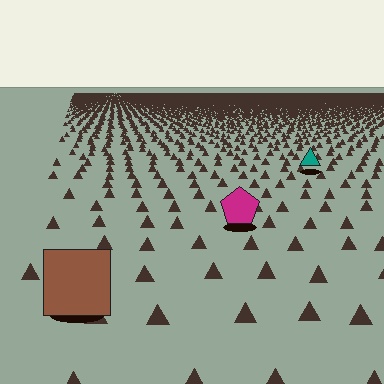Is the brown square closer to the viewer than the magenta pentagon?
Yes. The brown square is closer — you can tell from the texture gradient: the ground texture is coarser near it.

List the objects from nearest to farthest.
From nearest to farthest: the brown square, the magenta pentagon, the teal triangle.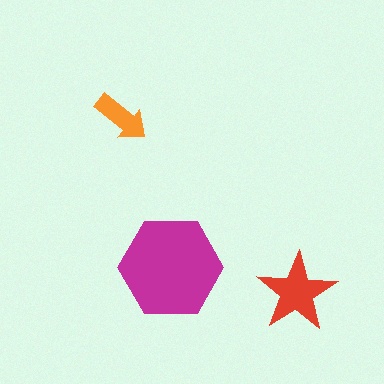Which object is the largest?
The magenta hexagon.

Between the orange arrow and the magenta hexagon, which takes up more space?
The magenta hexagon.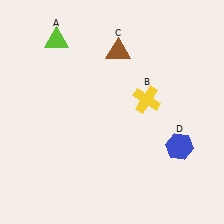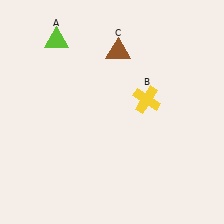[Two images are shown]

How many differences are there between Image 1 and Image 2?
There is 1 difference between the two images.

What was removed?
The blue hexagon (D) was removed in Image 2.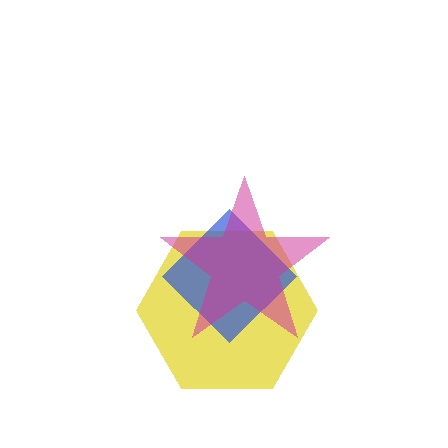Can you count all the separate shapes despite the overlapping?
Yes, there are 3 separate shapes.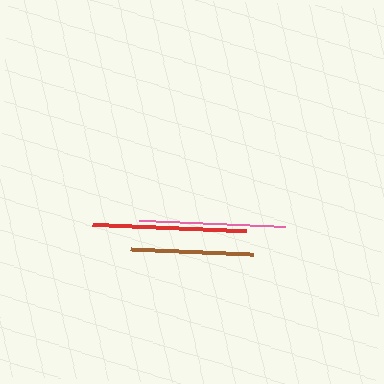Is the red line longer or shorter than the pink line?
The red line is longer than the pink line.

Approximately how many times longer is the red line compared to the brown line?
The red line is approximately 1.3 times the length of the brown line.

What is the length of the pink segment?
The pink segment is approximately 146 pixels long.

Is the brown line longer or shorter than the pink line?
The pink line is longer than the brown line.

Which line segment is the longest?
The red line is the longest at approximately 155 pixels.